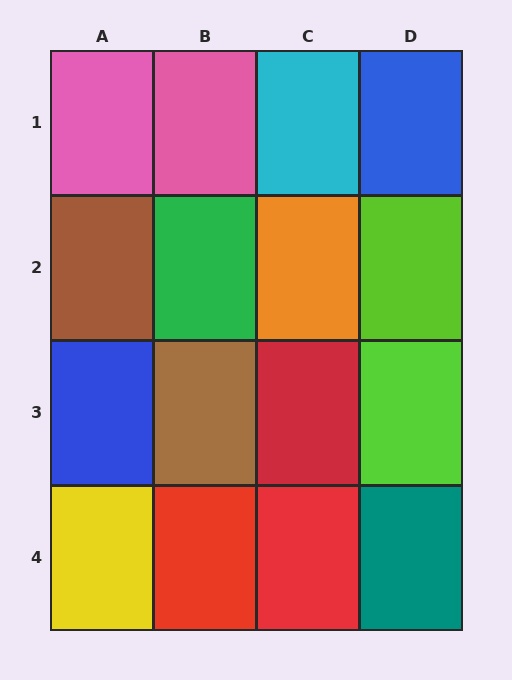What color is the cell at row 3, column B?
Brown.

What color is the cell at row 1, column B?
Pink.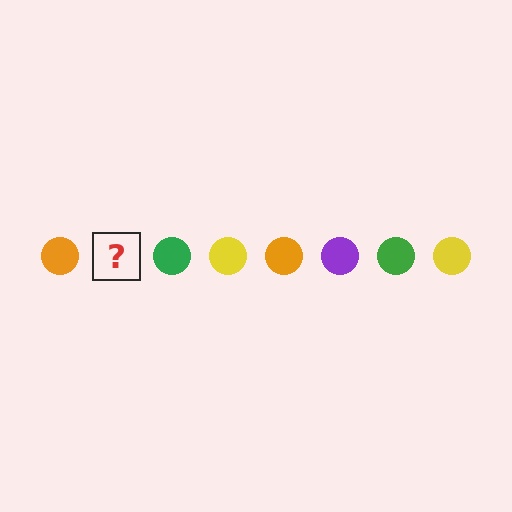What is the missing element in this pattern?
The missing element is a purple circle.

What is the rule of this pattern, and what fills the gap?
The rule is that the pattern cycles through orange, purple, green, yellow circles. The gap should be filled with a purple circle.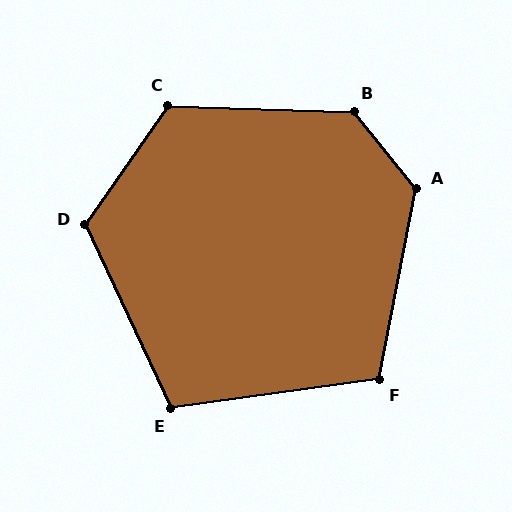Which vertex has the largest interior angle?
B, at approximately 131 degrees.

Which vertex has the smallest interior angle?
E, at approximately 107 degrees.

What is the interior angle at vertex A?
Approximately 130 degrees (obtuse).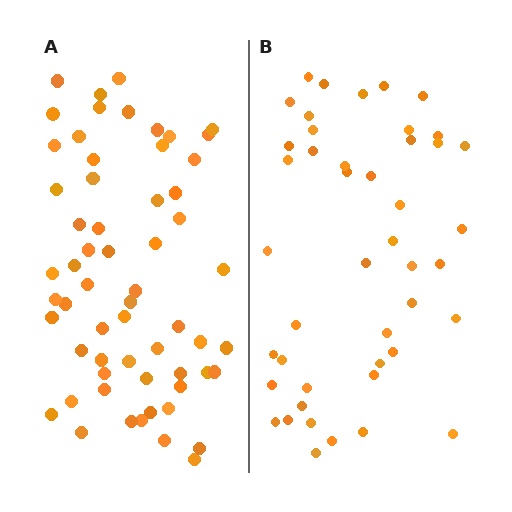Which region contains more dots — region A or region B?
Region A (the left region) has more dots.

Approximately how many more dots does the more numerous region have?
Region A has approximately 15 more dots than region B.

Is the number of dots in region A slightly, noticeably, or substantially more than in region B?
Region A has noticeably more, but not dramatically so. The ratio is roughly 1.3 to 1.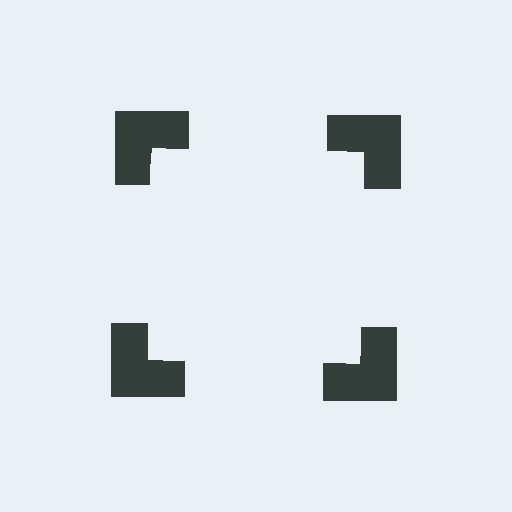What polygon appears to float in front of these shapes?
An illusory square — its edges are inferred from the aligned wedge cuts in the notched squares, not physically drawn.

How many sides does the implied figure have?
4 sides.